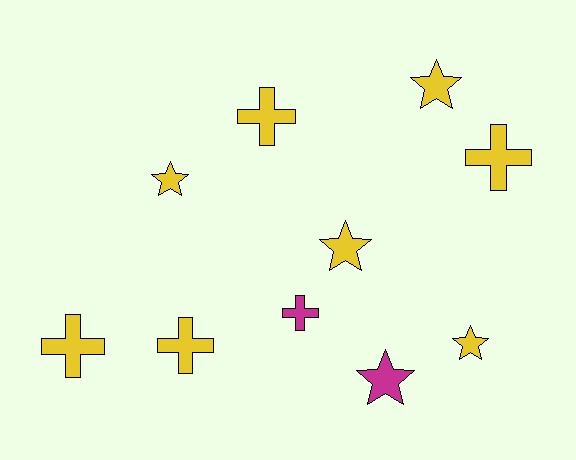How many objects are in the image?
There are 10 objects.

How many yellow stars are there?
There are 4 yellow stars.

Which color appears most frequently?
Yellow, with 8 objects.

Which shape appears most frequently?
Cross, with 5 objects.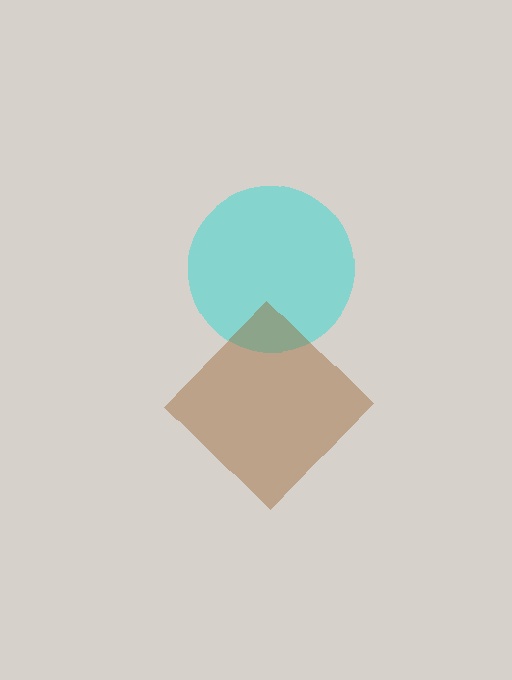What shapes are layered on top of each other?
The layered shapes are: a cyan circle, a brown diamond.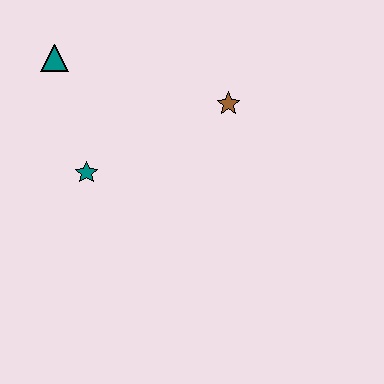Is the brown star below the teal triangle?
Yes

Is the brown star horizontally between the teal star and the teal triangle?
No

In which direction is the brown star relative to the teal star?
The brown star is to the right of the teal star.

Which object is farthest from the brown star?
The teal triangle is farthest from the brown star.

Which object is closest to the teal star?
The teal triangle is closest to the teal star.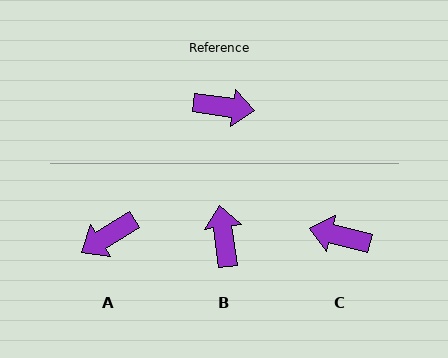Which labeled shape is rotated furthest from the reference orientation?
C, about 174 degrees away.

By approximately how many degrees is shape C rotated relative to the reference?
Approximately 174 degrees counter-clockwise.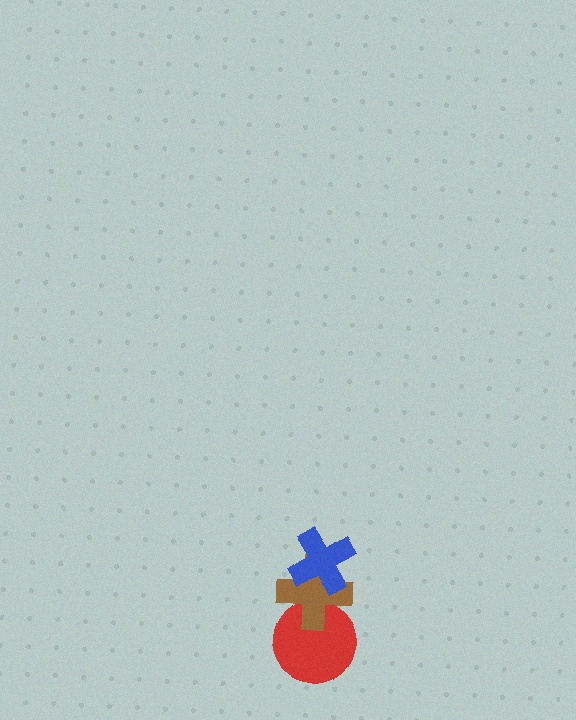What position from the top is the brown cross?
The brown cross is 2nd from the top.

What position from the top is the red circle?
The red circle is 3rd from the top.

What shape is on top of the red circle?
The brown cross is on top of the red circle.